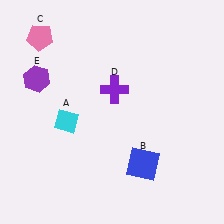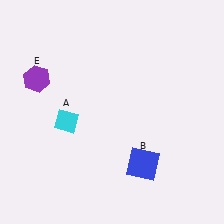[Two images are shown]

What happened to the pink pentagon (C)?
The pink pentagon (C) was removed in Image 2. It was in the top-left area of Image 1.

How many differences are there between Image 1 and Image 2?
There are 2 differences between the two images.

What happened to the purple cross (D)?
The purple cross (D) was removed in Image 2. It was in the top-right area of Image 1.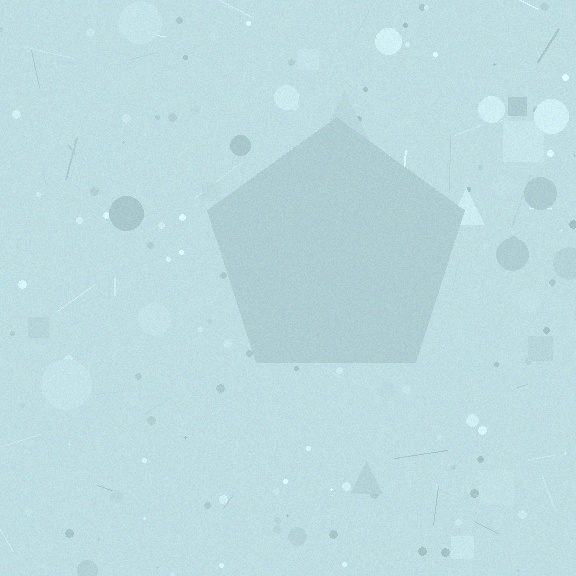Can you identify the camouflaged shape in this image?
The camouflaged shape is a pentagon.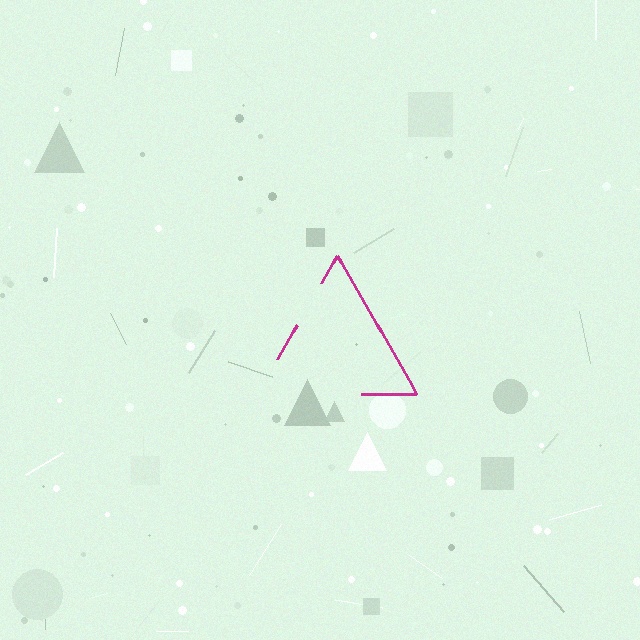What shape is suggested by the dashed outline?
The dashed outline suggests a triangle.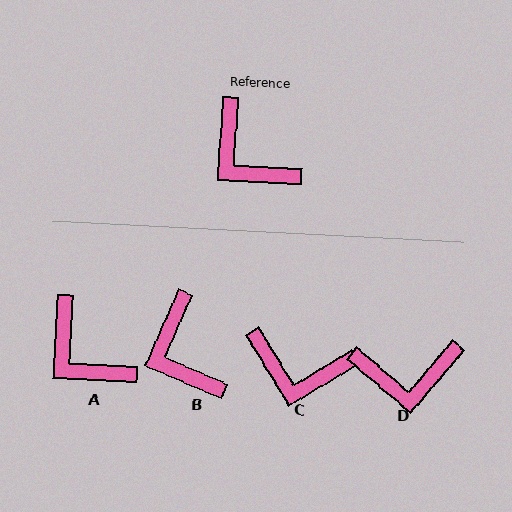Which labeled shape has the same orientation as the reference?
A.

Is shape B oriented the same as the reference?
No, it is off by about 20 degrees.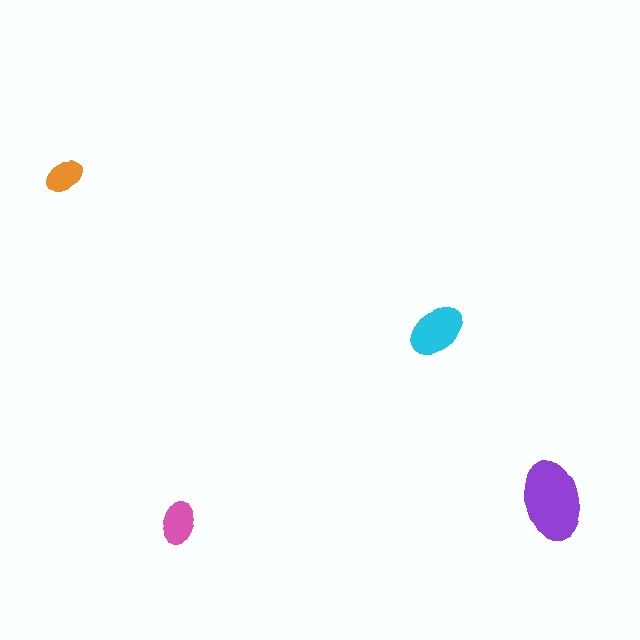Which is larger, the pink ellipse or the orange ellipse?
The pink one.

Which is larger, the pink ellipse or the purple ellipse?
The purple one.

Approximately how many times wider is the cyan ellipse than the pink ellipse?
About 1.5 times wider.